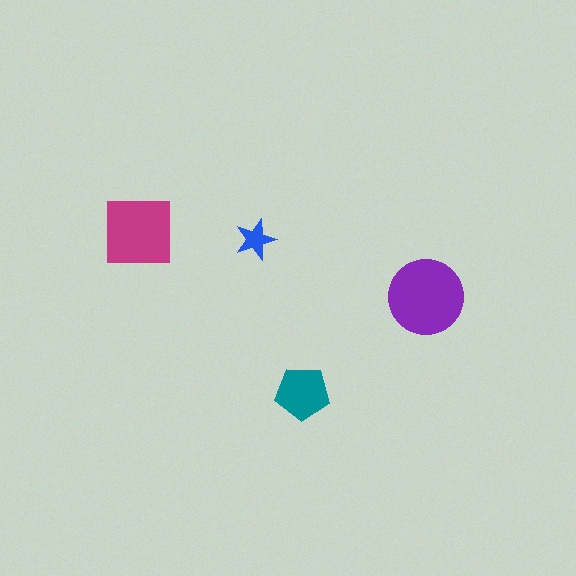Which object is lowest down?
The teal pentagon is bottommost.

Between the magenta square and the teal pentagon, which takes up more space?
The magenta square.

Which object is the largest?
The purple circle.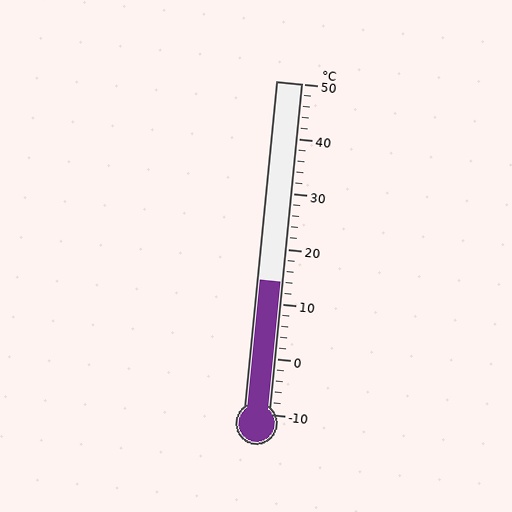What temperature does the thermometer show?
The thermometer shows approximately 14°C.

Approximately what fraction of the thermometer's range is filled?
The thermometer is filled to approximately 40% of its range.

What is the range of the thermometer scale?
The thermometer scale ranges from -10°C to 50°C.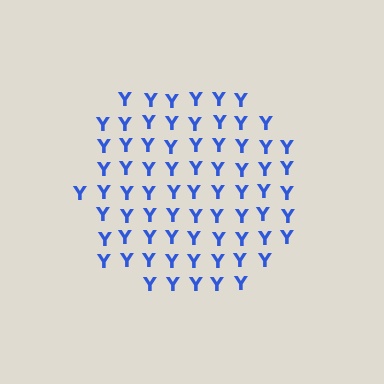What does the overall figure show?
The overall figure shows a circle.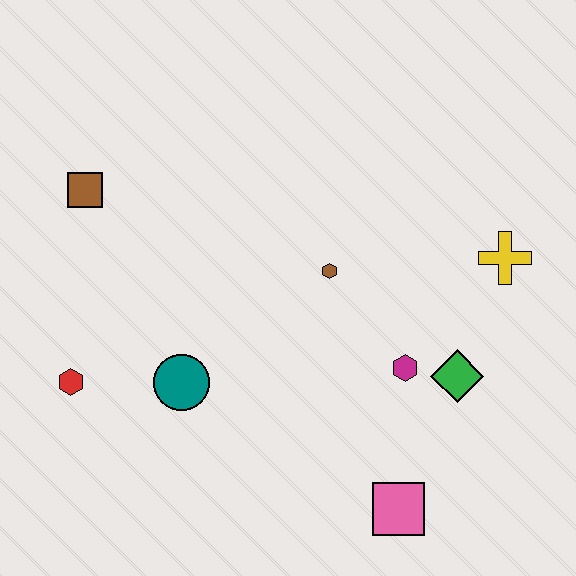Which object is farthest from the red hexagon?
The yellow cross is farthest from the red hexagon.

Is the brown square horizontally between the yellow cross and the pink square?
No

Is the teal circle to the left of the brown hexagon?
Yes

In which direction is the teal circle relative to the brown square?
The teal circle is below the brown square.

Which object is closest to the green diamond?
The magenta hexagon is closest to the green diamond.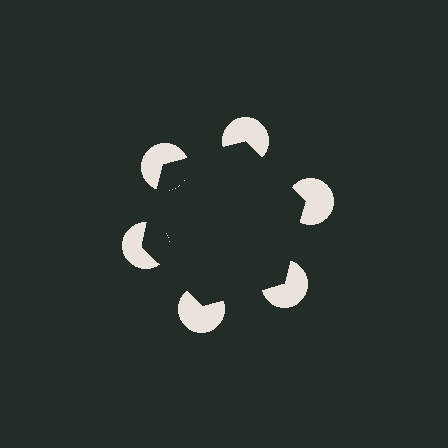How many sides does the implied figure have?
6 sides.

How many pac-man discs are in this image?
There are 6 — one at each vertex of the illusory hexagon.